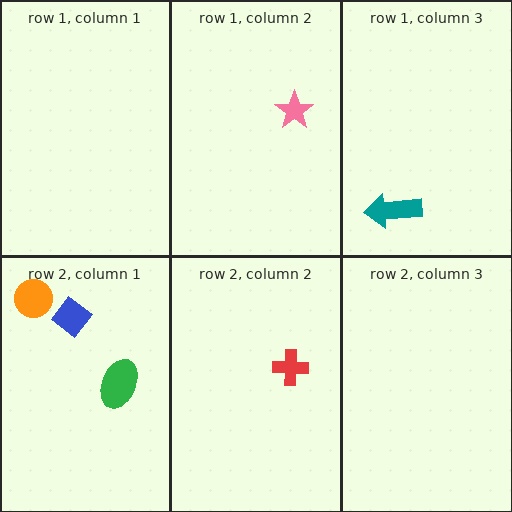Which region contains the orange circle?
The row 2, column 1 region.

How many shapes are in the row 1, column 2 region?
1.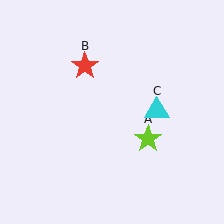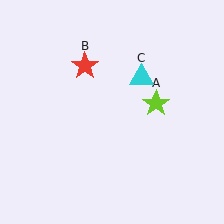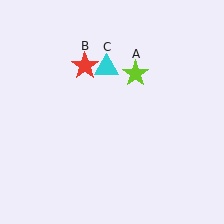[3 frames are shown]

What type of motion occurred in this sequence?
The lime star (object A), cyan triangle (object C) rotated counterclockwise around the center of the scene.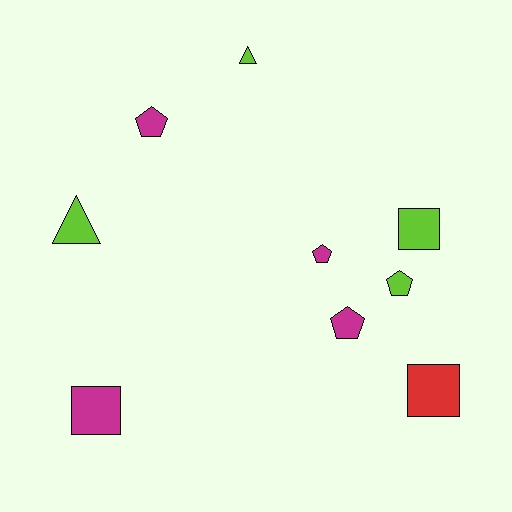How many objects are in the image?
There are 9 objects.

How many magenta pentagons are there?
There are 3 magenta pentagons.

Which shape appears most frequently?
Pentagon, with 4 objects.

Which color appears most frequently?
Magenta, with 4 objects.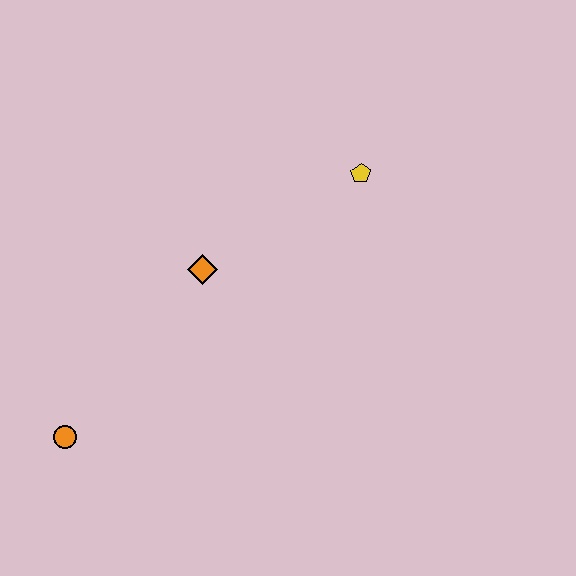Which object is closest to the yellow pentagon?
The orange diamond is closest to the yellow pentagon.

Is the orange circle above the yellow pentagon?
No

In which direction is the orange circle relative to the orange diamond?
The orange circle is below the orange diamond.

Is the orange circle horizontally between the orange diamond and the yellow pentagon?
No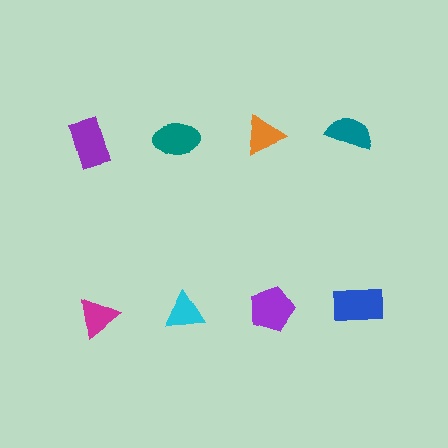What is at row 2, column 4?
A blue rectangle.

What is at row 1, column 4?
A teal semicircle.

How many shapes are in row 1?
4 shapes.